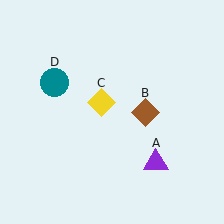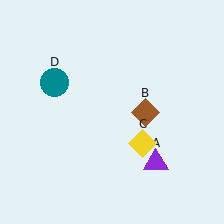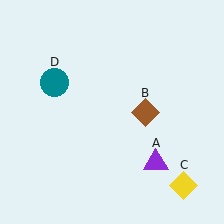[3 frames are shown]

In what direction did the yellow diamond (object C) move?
The yellow diamond (object C) moved down and to the right.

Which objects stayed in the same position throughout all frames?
Purple triangle (object A) and brown diamond (object B) and teal circle (object D) remained stationary.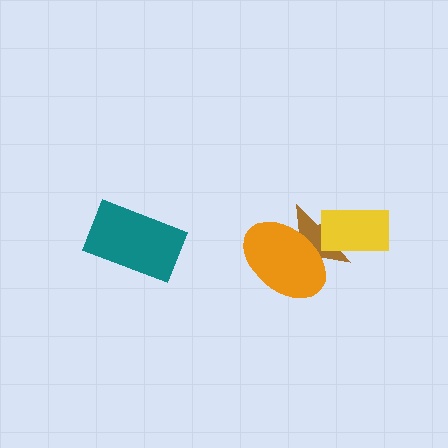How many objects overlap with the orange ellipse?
1 object overlaps with the orange ellipse.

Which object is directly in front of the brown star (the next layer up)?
The yellow rectangle is directly in front of the brown star.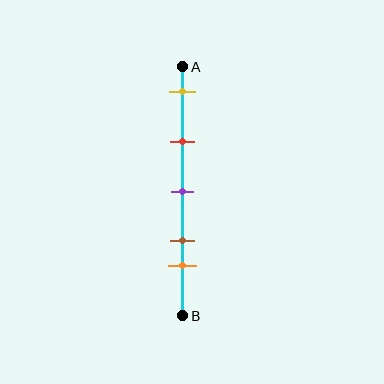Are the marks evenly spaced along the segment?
No, the marks are not evenly spaced.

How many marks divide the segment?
There are 5 marks dividing the segment.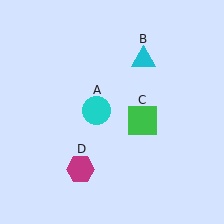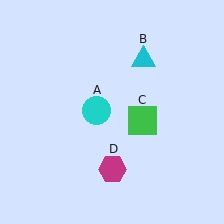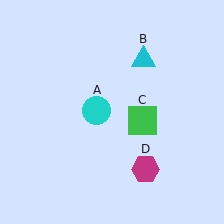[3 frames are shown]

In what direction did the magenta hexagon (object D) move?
The magenta hexagon (object D) moved right.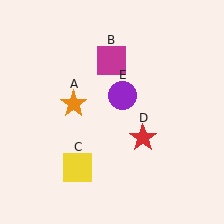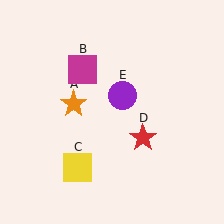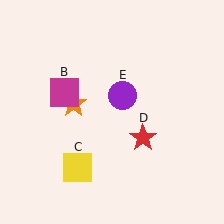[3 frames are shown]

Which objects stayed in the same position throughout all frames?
Orange star (object A) and yellow square (object C) and red star (object D) and purple circle (object E) remained stationary.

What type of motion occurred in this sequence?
The magenta square (object B) rotated counterclockwise around the center of the scene.